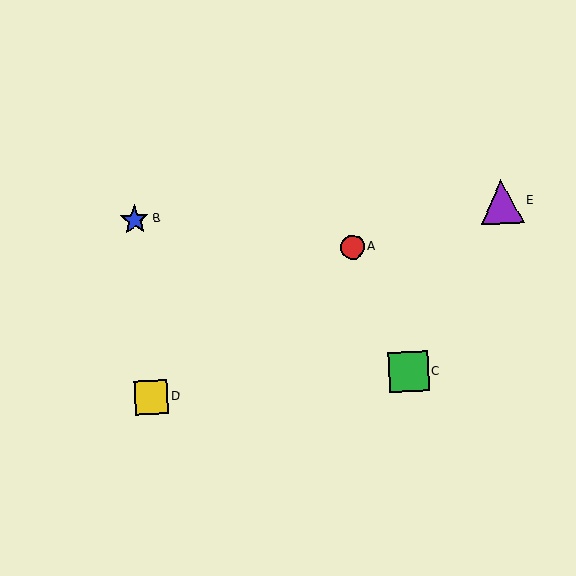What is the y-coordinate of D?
Object D is at y≈397.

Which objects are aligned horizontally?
Objects B, E are aligned horizontally.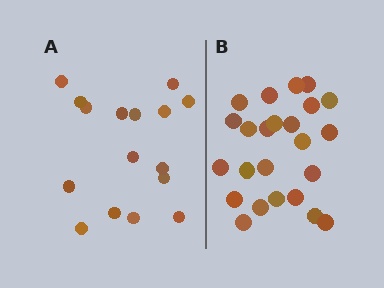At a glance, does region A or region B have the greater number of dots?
Region B (the right region) has more dots.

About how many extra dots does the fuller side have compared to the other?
Region B has roughly 8 or so more dots than region A.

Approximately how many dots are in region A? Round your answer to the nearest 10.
About 20 dots. (The exact count is 16, which rounds to 20.)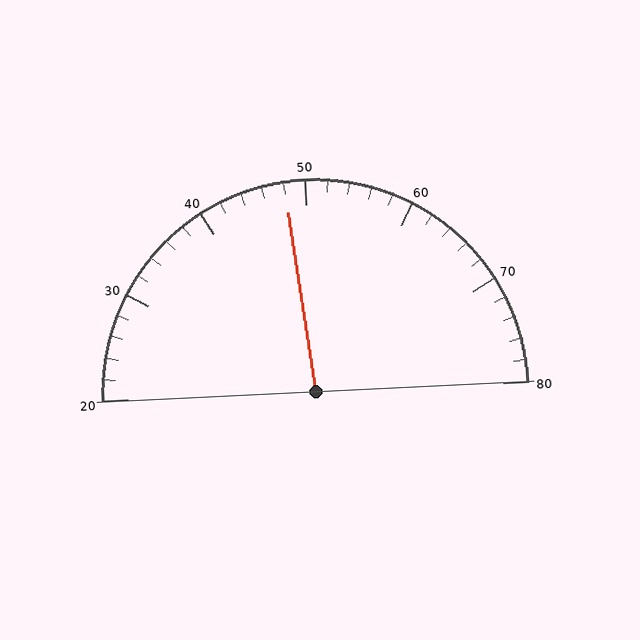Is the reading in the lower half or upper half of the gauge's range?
The reading is in the lower half of the range (20 to 80).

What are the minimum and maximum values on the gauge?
The gauge ranges from 20 to 80.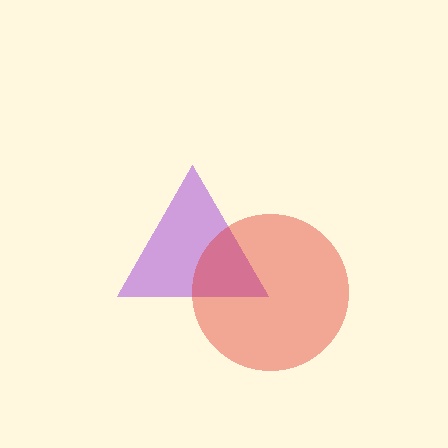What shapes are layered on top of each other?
The layered shapes are: a purple triangle, a red circle.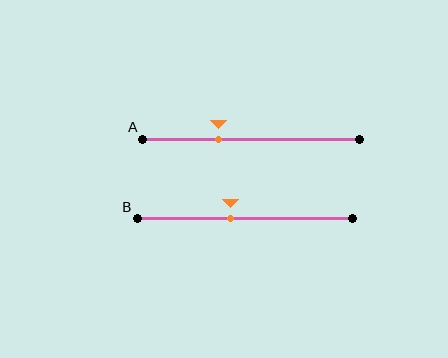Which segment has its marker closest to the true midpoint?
Segment B has its marker closest to the true midpoint.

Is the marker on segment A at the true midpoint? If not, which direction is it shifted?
No, the marker on segment A is shifted to the left by about 15% of the segment length.